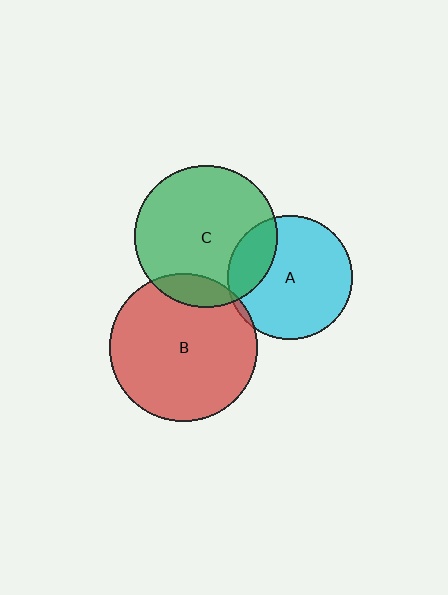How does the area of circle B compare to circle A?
Approximately 1.4 times.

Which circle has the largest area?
Circle B (red).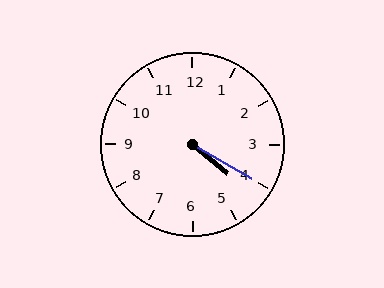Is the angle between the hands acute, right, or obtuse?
It is acute.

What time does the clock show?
4:20.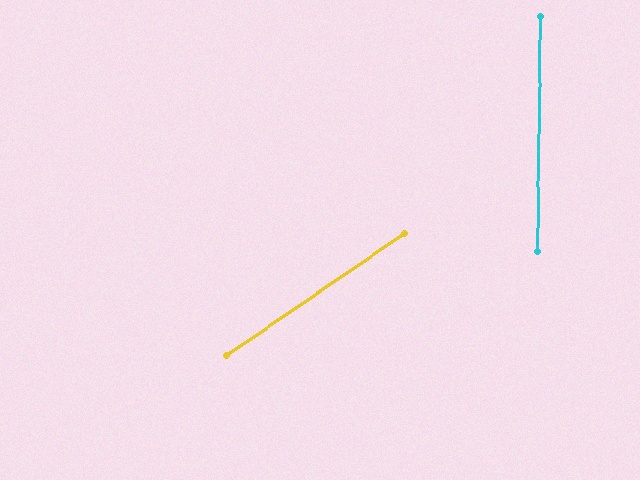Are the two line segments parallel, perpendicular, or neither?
Neither parallel nor perpendicular — they differ by about 55°.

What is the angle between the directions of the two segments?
Approximately 55 degrees.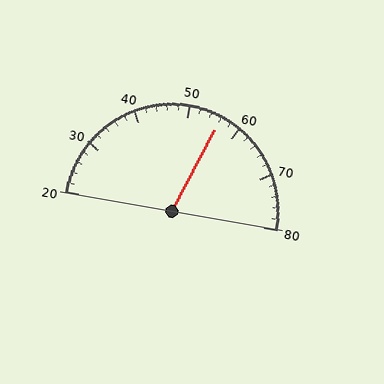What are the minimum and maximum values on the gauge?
The gauge ranges from 20 to 80.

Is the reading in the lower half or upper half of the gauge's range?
The reading is in the upper half of the range (20 to 80).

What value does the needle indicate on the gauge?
The needle indicates approximately 56.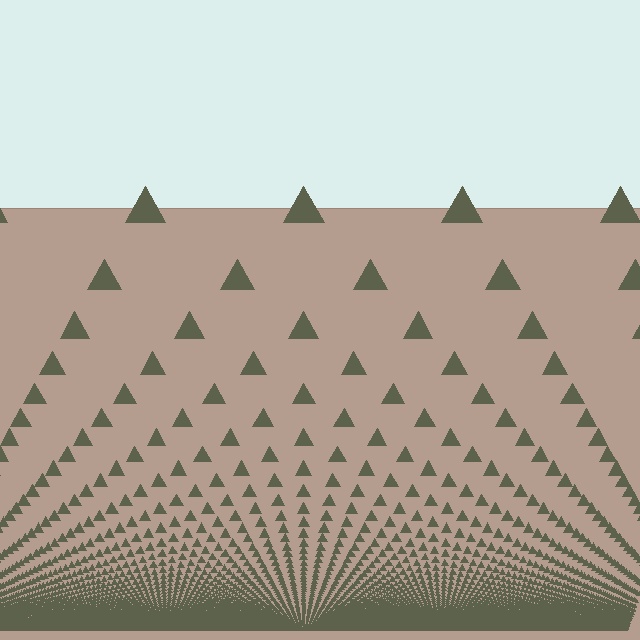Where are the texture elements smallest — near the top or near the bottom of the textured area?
Near the bottom.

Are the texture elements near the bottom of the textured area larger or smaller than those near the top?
Smaller. The gradient is inverted — elements near the bottom are smaller and denser.